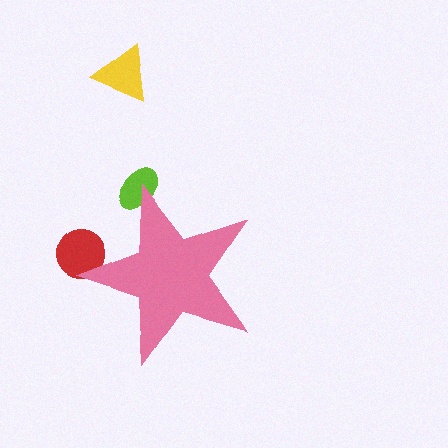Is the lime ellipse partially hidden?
Yes, the lime ellipse is partially hidden behind the pink star.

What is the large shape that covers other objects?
A pink star.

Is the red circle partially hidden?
Yes, the red circle is partially hidden behind the pink star.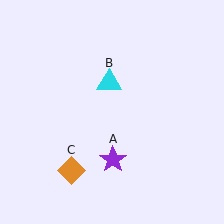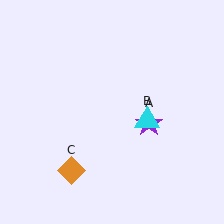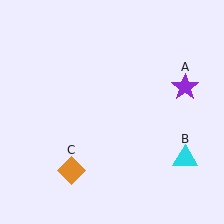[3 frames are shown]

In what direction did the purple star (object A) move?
The purple star (object A) moved up and to the right.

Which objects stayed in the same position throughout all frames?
Orange diamond (object C) remained stationary.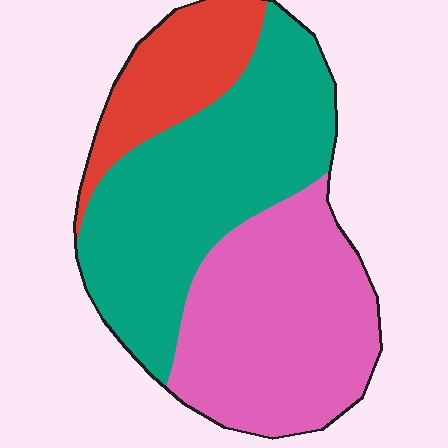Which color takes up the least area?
Red, at roughly 15%.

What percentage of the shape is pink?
Pink takes up between a quarter and a half of the shape.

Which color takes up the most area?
Teal, at roughly 45%.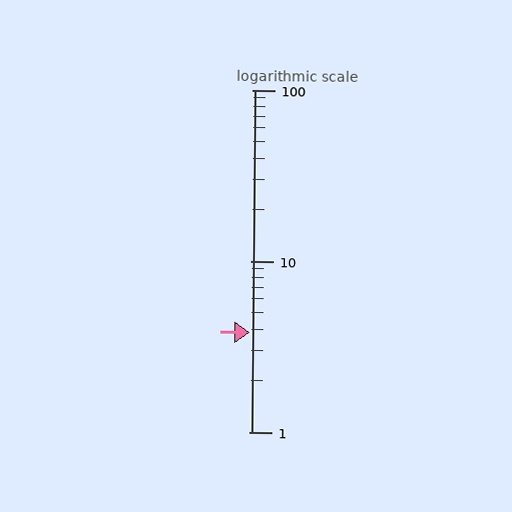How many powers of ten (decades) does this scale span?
The scale spans 2 decades, from 1 to 100.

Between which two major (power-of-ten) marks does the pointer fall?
The pointer is between 1 and 10.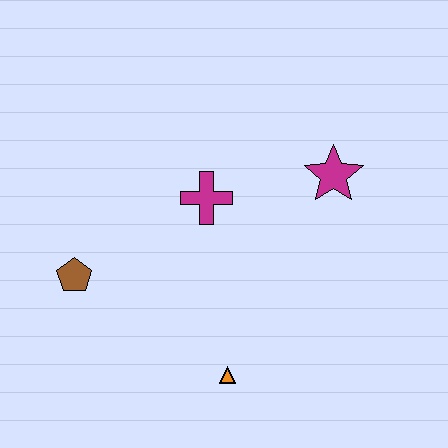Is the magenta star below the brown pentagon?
No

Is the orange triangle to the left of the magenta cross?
No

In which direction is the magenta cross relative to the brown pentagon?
The magenta cross is to the right of the brown pentagon.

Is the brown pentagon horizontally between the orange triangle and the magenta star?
No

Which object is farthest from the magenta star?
The brown pentagon is farthest from the magenta star.